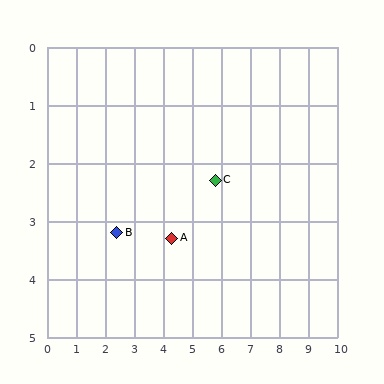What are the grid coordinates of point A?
Point A is at approximately (4.3, 3.3).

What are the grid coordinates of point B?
Point B is at approximately (2.4, 3.2).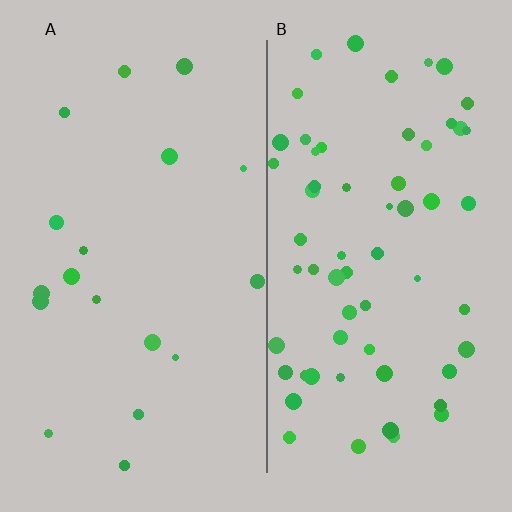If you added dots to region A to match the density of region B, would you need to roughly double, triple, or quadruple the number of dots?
Approximately triple.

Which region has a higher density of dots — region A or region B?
B (the right).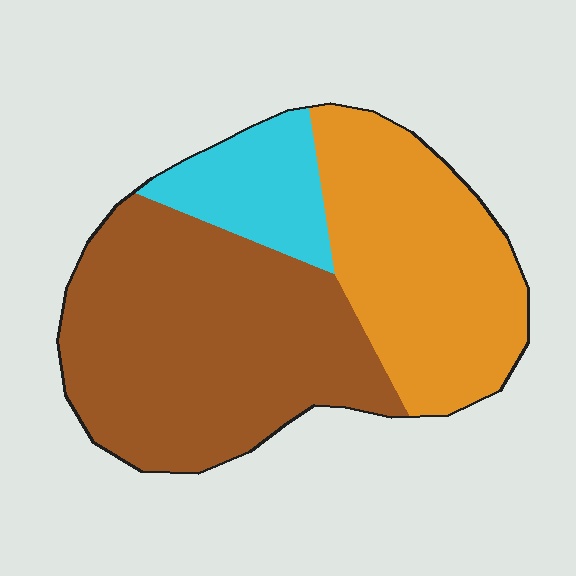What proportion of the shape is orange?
Orange covers about 35% of the shape.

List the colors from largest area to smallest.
From largest to smallest: brown, orange, cyan.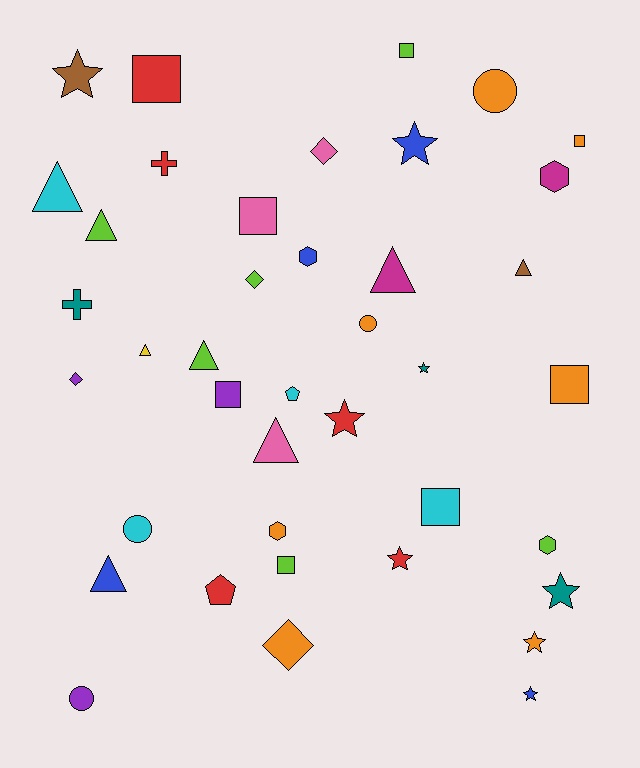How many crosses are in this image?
There are 2 crosses.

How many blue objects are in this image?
There are 4 blue objects.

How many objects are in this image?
There are 40 objects.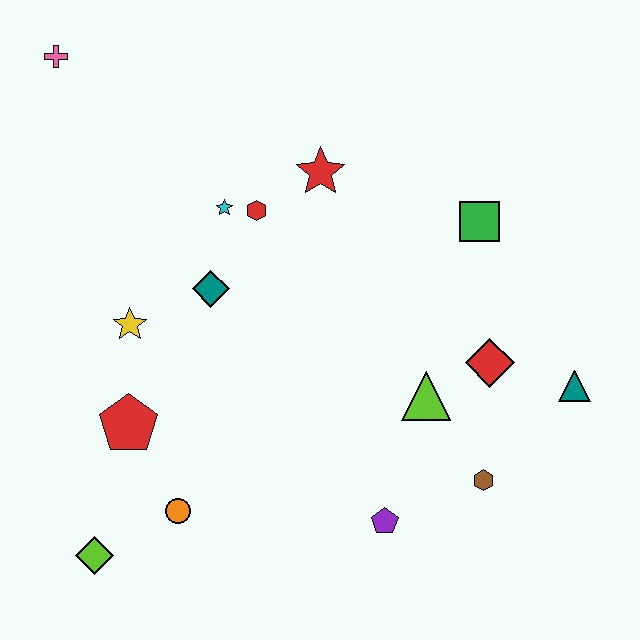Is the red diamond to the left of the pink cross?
No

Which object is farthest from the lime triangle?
The pink cross is farthest from the lime triangle.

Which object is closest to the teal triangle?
The red diamond is closest to the teal triangle.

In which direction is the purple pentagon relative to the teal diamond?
The purple pentagon is below the teal diamond.